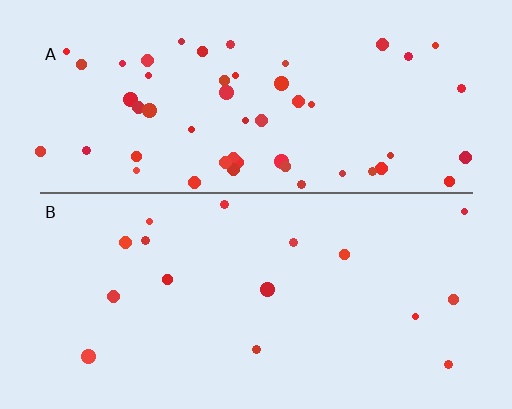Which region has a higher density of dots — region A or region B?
A (the top).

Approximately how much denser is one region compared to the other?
Approximately 3.3× — region A over region B.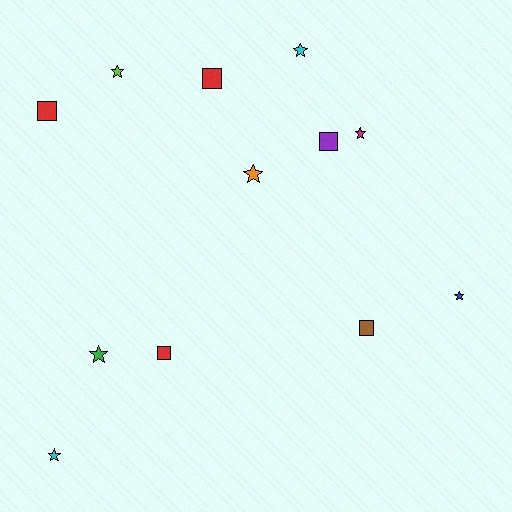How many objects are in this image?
There are 12 objects.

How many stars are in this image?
There are 7 stars.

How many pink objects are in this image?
There are no pink objects.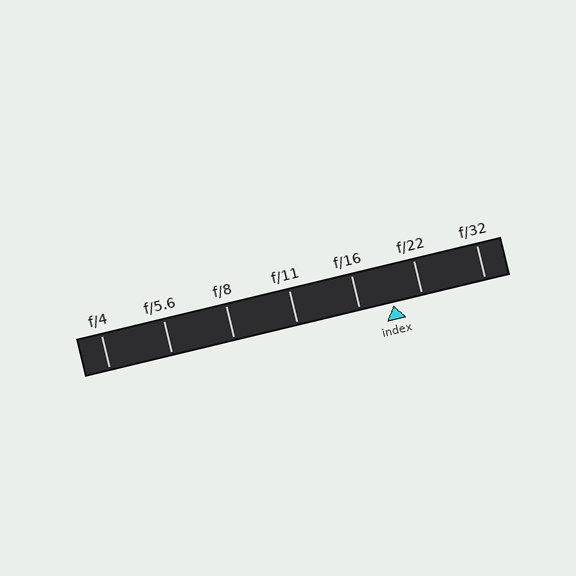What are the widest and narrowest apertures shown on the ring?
The widest aperture shown is f/4 and the narrowest is f/32.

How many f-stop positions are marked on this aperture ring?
There are 7 f-stop positions marked.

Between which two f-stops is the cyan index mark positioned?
The index mark is between f/16 and f/22.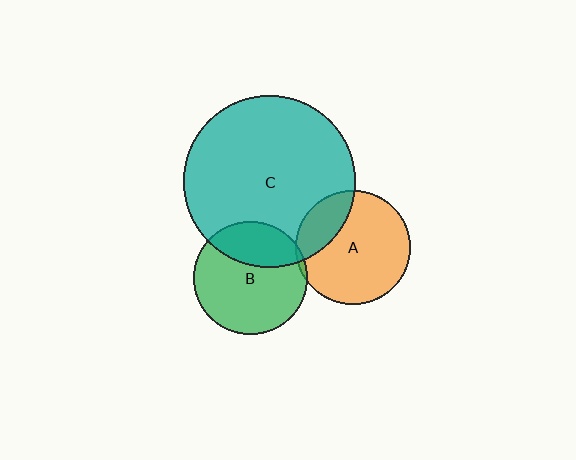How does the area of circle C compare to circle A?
Approximately 2.2 times.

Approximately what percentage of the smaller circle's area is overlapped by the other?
Approximately 25%.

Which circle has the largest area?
Circle C (teal).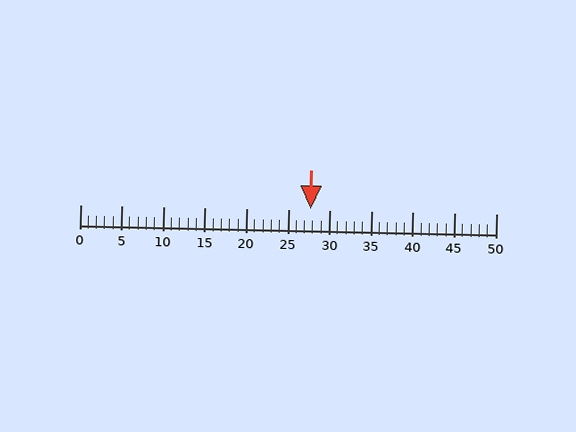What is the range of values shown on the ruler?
The ruler shows values from 0 to 50.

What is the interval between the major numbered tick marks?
The major tick marks are spaced 5 units apart.